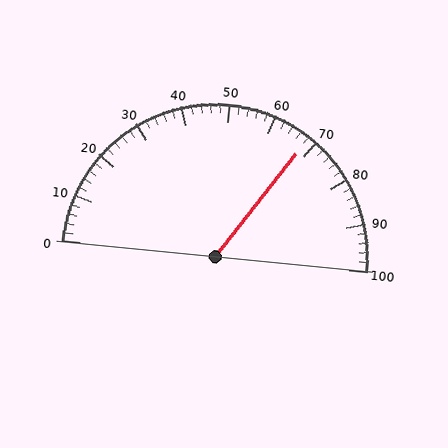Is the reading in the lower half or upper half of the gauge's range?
The reading is in the upper half of the range (0 to 100).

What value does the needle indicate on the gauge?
The needle indicates approximately 68.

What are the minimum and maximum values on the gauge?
The gauge ranges from 0 to 100.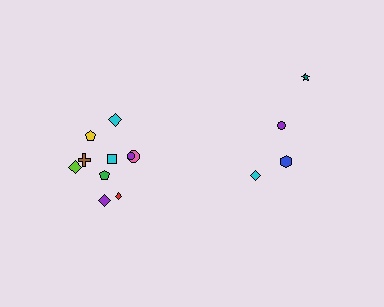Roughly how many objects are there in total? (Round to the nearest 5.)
Roughly 15 objects in total.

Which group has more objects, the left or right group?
The left group.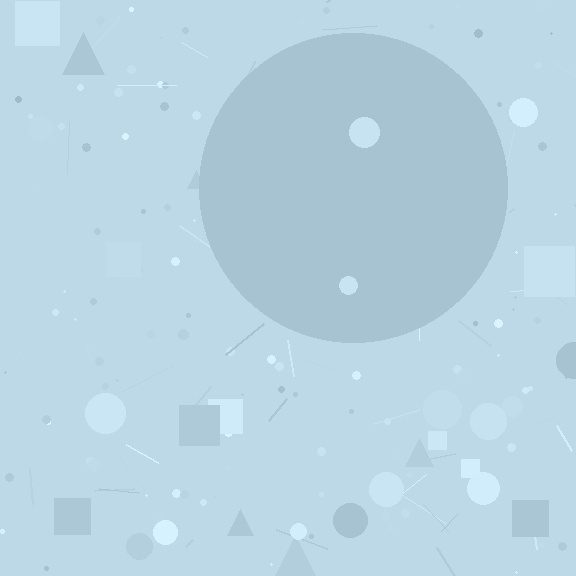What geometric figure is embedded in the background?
A circle is embedded in the background.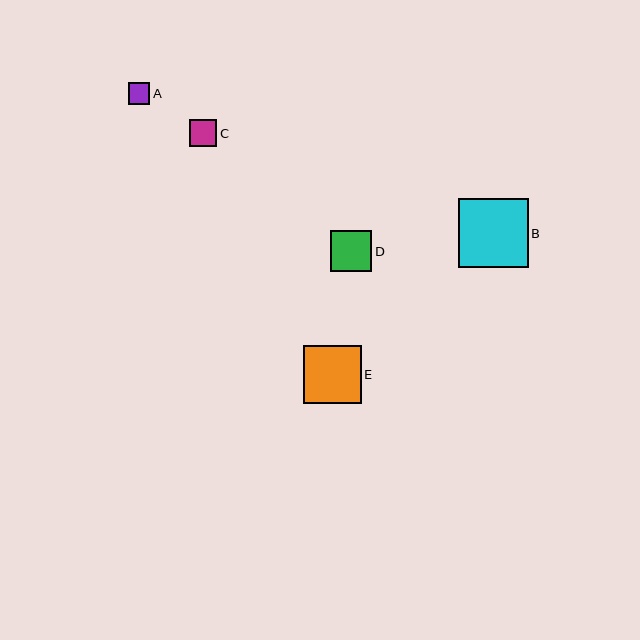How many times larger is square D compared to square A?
Square D is approximately 1.9 times the size of square A.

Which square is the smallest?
Square A is the smallest with a size of approximately 21 pixels.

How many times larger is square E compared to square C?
Square E is approximately 2.1 times the size of square C.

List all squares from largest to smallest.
From largest to smallest: B, E, D, C, A.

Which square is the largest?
Square B is the largest with a size of approximately 70 pixels.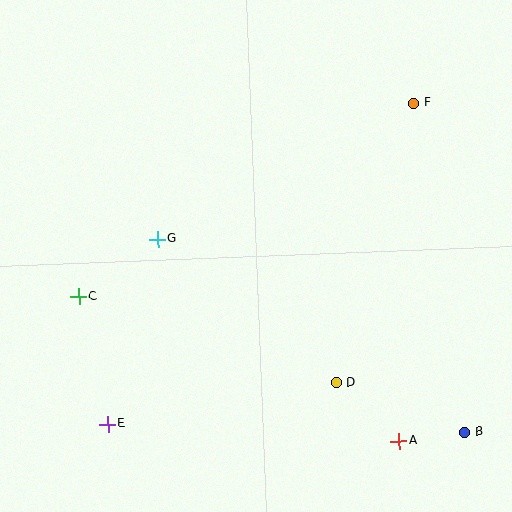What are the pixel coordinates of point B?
Point B is at (465, 432).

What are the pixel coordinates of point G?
Point G is at (158, 239).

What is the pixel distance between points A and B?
The distance between A and B is 66 pixels.